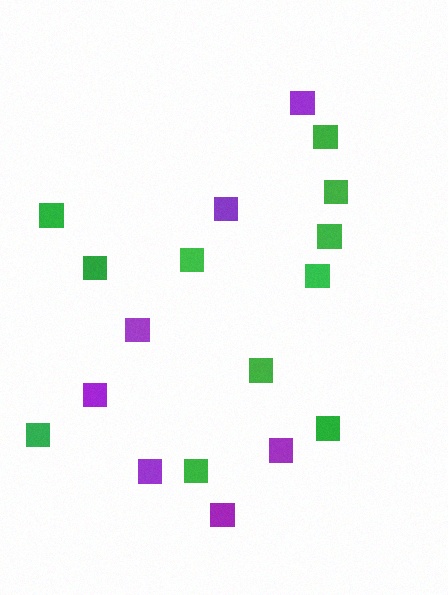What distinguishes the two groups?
There are 2 groups: one group of green squares (11) and one group of purple squares (7).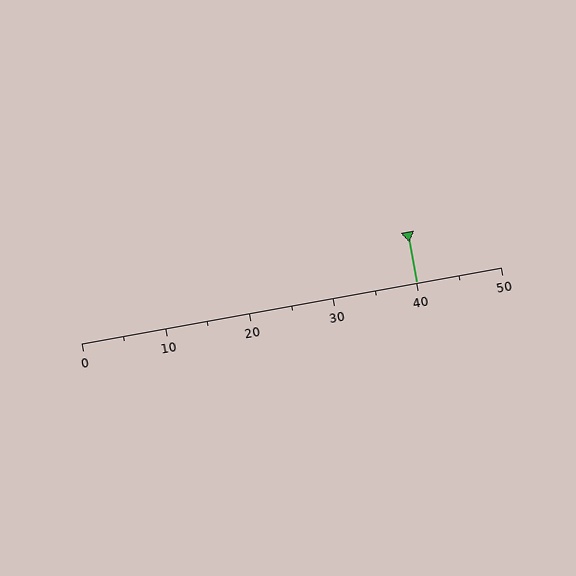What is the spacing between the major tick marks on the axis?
The major ticks are spaced 10 apart.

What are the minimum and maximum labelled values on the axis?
The axis runs from 0 to 50.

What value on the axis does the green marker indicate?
The marker indicates approximately 40.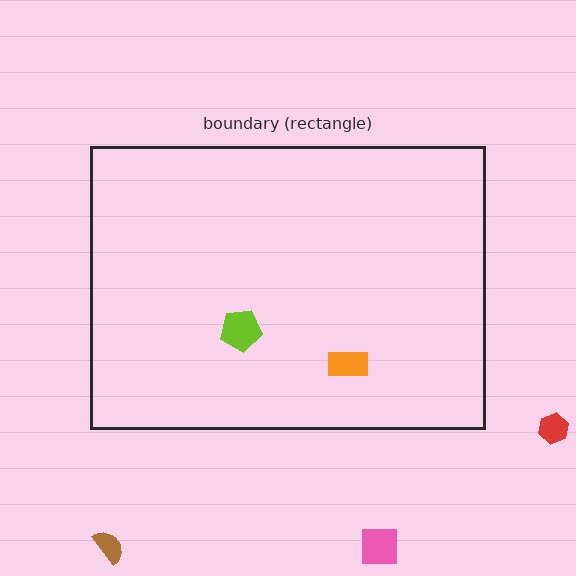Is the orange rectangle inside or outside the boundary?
Inside.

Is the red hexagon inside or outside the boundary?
Outside.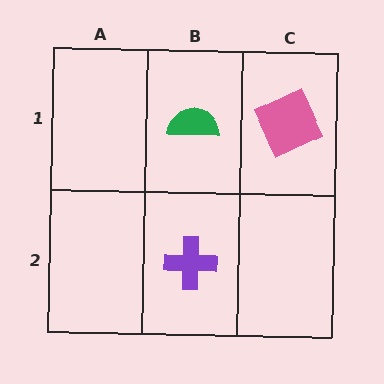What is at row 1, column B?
A green semicircle.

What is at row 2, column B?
A purple cross.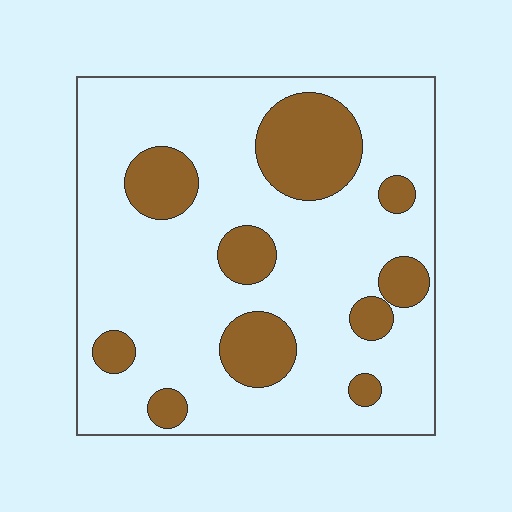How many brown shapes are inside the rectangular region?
10.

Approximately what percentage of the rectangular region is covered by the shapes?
Approximately 25%.